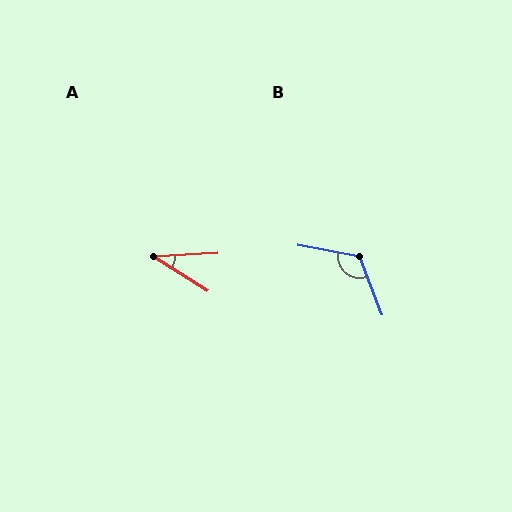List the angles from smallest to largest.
A (36°), B (122°).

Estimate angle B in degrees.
Approximately 122 degrees.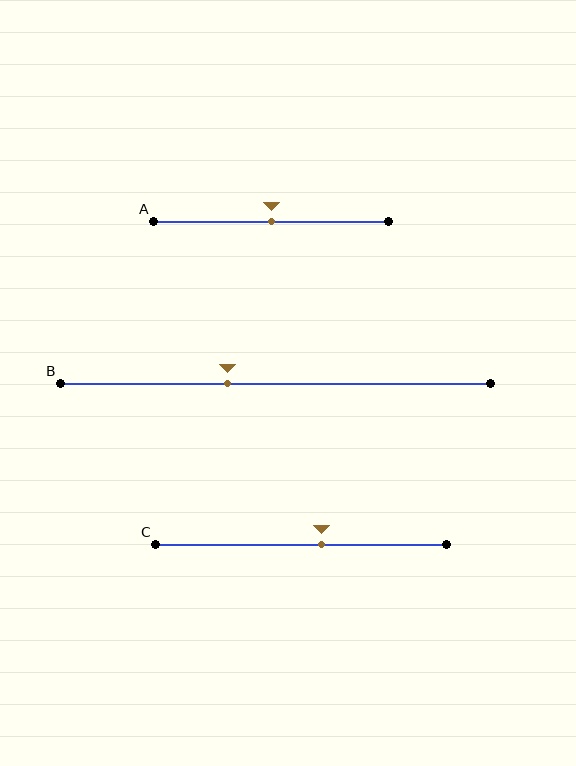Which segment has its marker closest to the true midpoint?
Segment A has its marker closest to the true midpoint.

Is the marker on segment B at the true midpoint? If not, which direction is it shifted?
No, the marker on segment B is shifted to the left by about 11% of the segment length.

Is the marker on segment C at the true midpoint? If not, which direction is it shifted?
No, the marker on segment C is shifted to the right by about 7% of the segment length.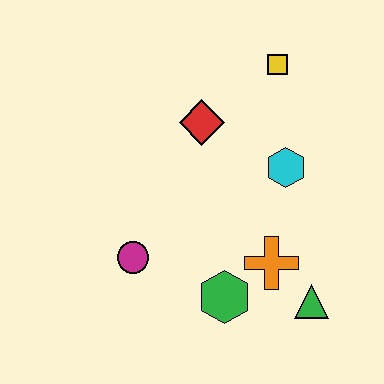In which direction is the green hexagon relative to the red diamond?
The green hexagon is below the red diamond.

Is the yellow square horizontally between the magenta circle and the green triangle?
Yes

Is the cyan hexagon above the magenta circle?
Yes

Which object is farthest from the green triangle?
The yellow square is farthest from the green triangle.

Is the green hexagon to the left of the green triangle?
Yes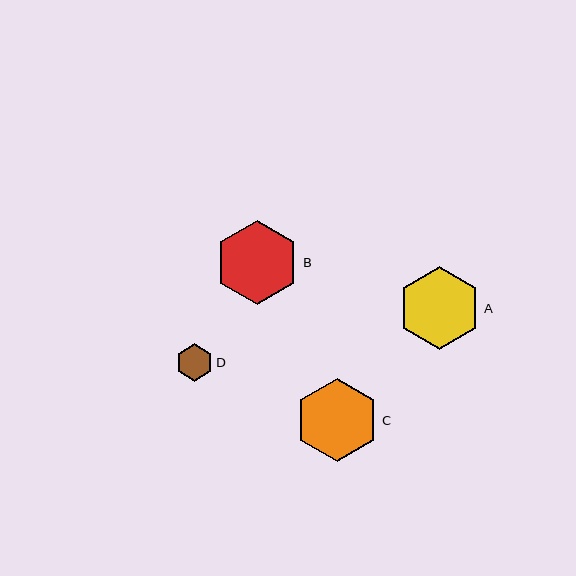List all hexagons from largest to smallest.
From largest to smallest: B, C, A, D.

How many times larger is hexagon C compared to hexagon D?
Hexagon C is approximately 2.2 times the size of hexagon D.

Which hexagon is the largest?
Hexagon B is the largest with a size of approximately 84 pixels.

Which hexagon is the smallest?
Hexagon D is the smallest with a size of approximately 37 pixels.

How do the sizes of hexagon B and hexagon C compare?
Hexagon B and hexagon C are approximately the same size.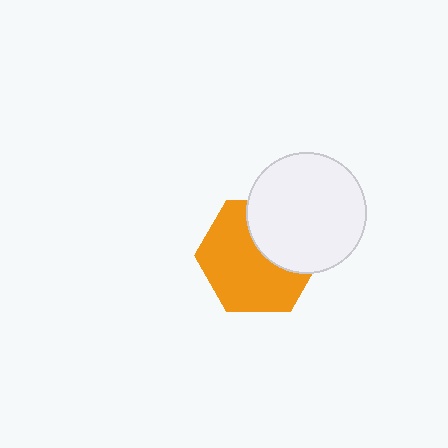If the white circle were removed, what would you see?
You would see the complete orange hexagon.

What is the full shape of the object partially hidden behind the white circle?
The partially hidden object is an orange hexagon.